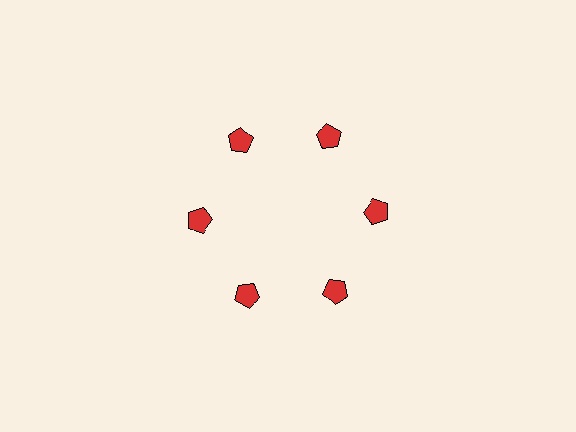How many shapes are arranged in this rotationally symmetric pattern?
There are 6 shapes, arranged in 6 groups of 1.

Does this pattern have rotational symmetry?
Yes, this pattern has 6-fold rotational symmetry. It looks the same after rotating 60 degrees around the center.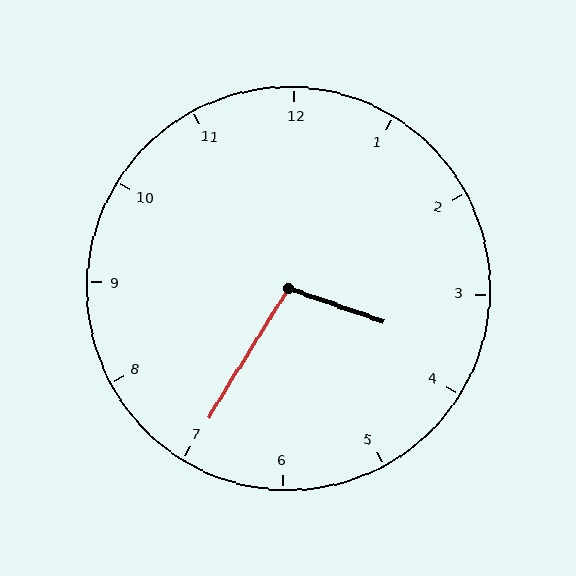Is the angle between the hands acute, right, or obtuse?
It is obtuse.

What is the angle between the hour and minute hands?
Approximately 102 degrees.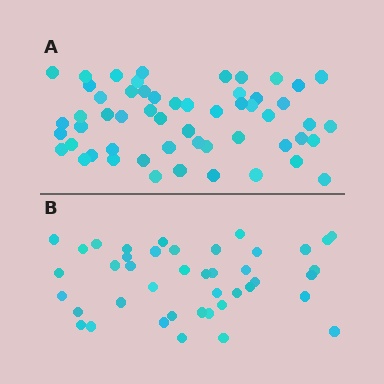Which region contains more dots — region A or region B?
Region A (the top region) has more dots.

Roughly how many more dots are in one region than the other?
Region A has approximately 15 more dots than region B.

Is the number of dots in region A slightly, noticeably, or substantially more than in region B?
Region A has noticeably more, but not dramatically so. The ratio is roughly 1.3 to 1.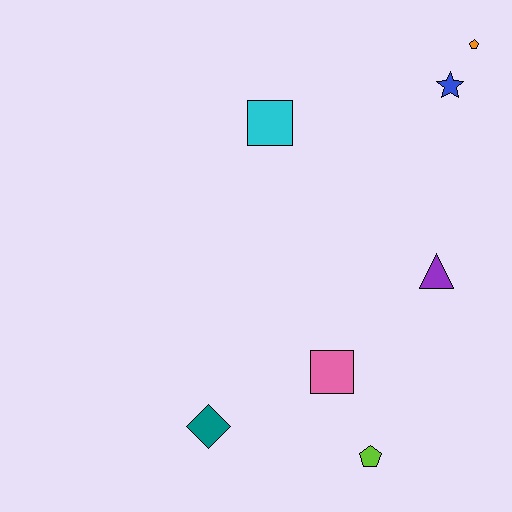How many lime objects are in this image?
There is 1 lime object.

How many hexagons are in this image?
There are no hexagons.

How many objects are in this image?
There are 7 objects.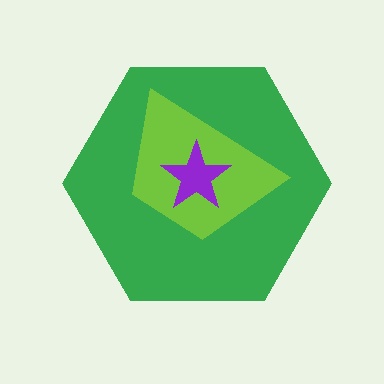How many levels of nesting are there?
3.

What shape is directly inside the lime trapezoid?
The purple star.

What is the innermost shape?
The purple star.